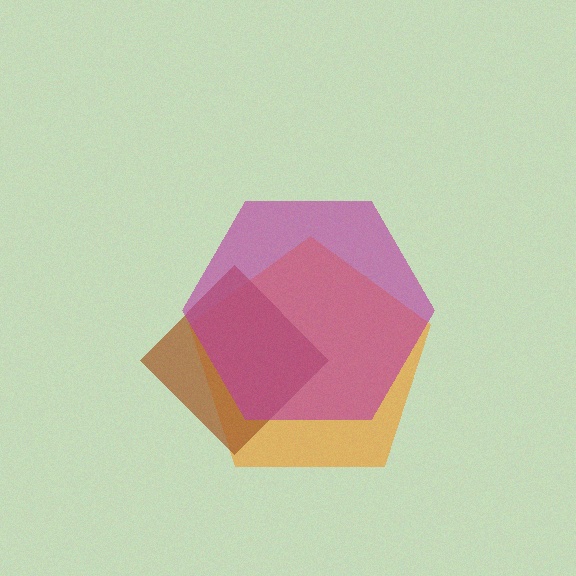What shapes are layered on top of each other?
The layered shapes are: an orange pentagon, a brown diamond, a magenta hexagon.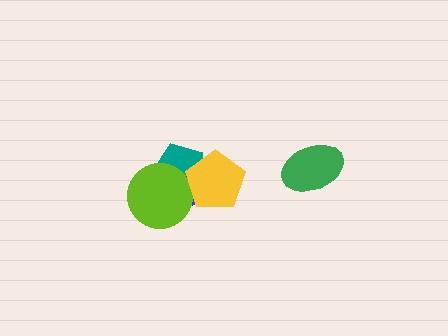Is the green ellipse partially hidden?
No, no other shape covers it.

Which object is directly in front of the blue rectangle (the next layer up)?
The lime circle is directly in front of the blue rectangle.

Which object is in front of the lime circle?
The yellow pentagon is in front of the lime circle.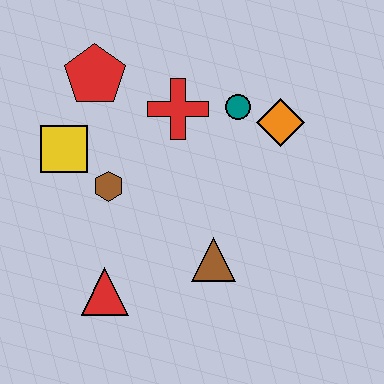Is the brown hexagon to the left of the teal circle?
Yes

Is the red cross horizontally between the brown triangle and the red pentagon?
Yes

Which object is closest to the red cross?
The teal circle is closest to the red cross.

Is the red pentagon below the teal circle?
No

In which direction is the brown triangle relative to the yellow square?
The brown triangle is to the right of the yellow square.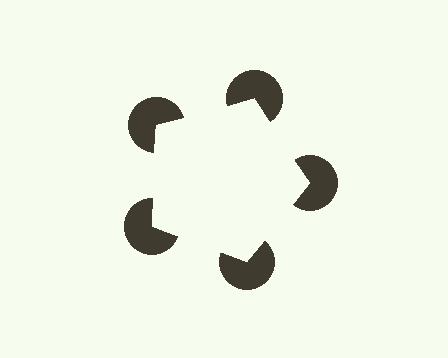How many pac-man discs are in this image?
There are 5 — one at each vertex of the illusory pentagon.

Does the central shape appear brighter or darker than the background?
It typically appears slightly brighter than the background, even though no actual brightness change is drawn.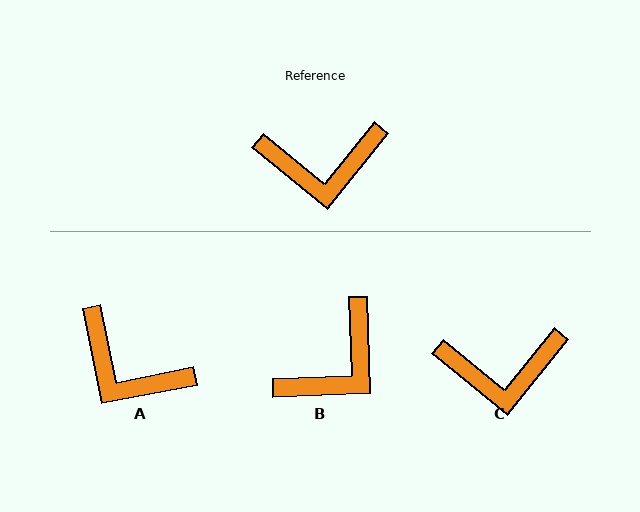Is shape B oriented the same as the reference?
No, it is off by about 41 degrees.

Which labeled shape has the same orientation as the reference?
C.